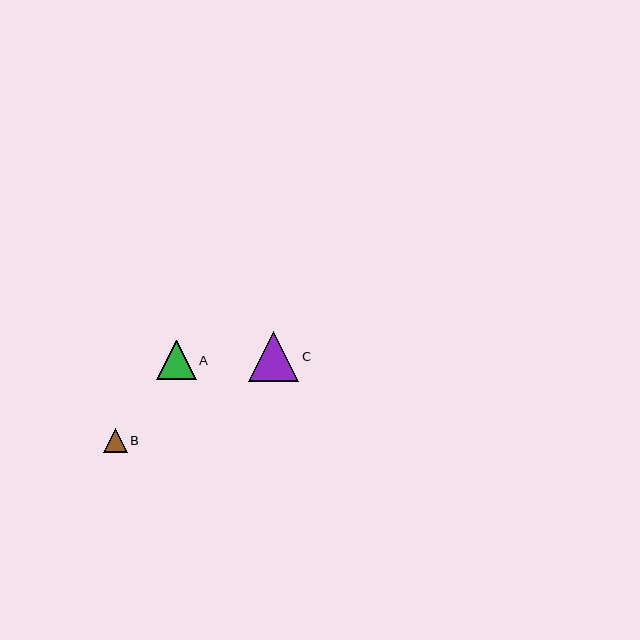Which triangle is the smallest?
Triangle B is the smallest with a size of approximately 24 pixels.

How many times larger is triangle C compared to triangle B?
Triangle C is approximately 2.1 times the size of triangle B.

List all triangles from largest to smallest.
From largest to smallest: C, A, B.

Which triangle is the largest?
Triangle C is the largest with a size of approximately 50 pixels.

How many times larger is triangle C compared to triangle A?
Triangle C is approximately 1.3 times the size of triangle A.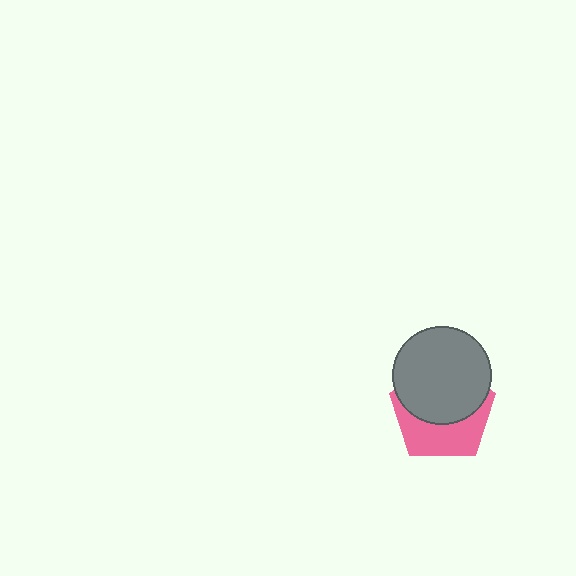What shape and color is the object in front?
The object in front is a gray circle.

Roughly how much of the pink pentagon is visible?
A small part of it is visible (roughly 44%).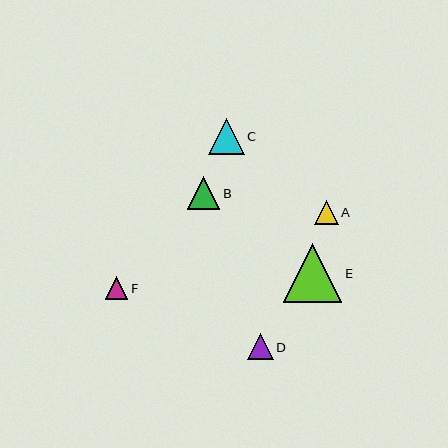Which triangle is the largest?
Triangle E is the largest with a size of approximately 58 pixels.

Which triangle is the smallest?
Triangle F is the smallest with a size of approximately 23 pixels.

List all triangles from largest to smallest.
From largest to smallest: E, C, B, D, A, F.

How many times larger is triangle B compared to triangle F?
Triangle B is approximately 1.5 times the size of triangle F.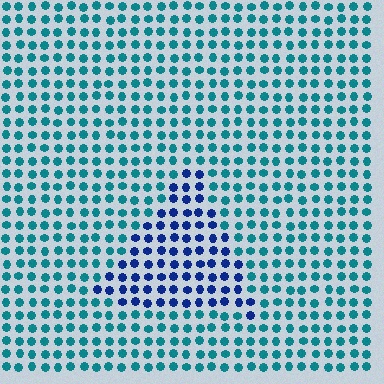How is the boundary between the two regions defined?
The boundary is defined purely by a slight shift in hue (about 44 degrees). Spacing, size, and orientation are identical on both sides.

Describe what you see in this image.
The image is filled with small teal elements in a uniform arrangement. A triangle-shaped region is visible where the elements are tinted to a slightly different hue, forming a subtle color boundary.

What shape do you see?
I see a triangle.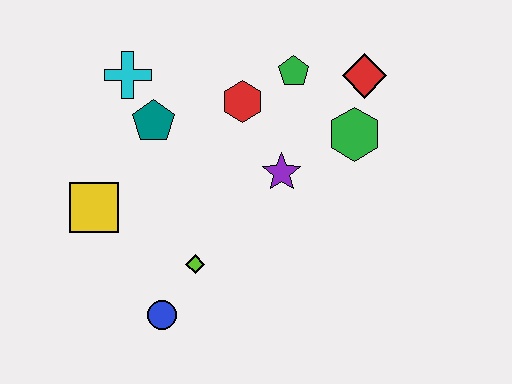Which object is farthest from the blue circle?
The red diamond is farthest from the blue circle.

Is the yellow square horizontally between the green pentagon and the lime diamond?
No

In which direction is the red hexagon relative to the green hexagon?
The red hexagon is to the left of the green hexagon.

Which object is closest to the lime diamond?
The blue circle is closest to the lime diamond.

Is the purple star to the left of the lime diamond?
No